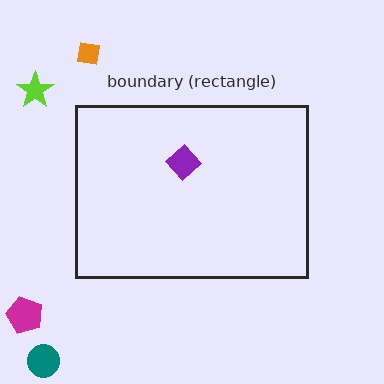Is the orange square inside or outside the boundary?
Outside.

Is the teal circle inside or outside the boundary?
Outside.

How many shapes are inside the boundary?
1 inside, 4 outside.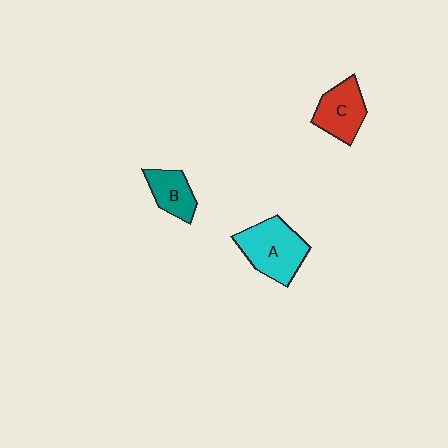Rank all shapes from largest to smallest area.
From largest to smallest: A (cyan), C (red), B (teal).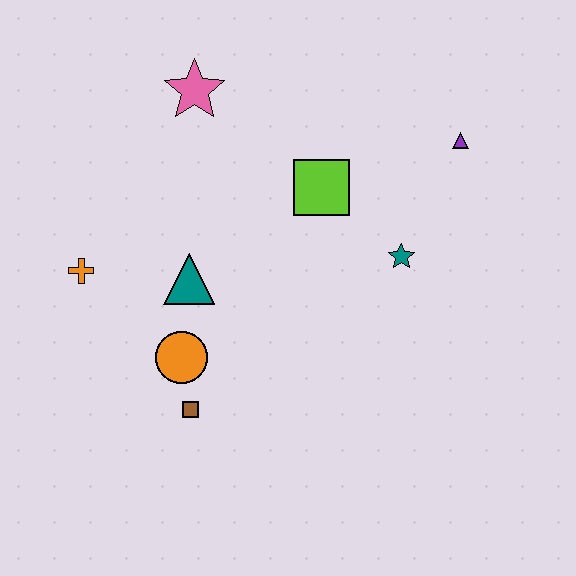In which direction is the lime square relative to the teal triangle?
The lime square is to the right of the teal triangle.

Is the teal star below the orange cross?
No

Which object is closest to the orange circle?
The brown square is closest to the orange circle.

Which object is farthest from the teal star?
The orange cross is farthest from the teal star.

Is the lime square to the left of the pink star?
No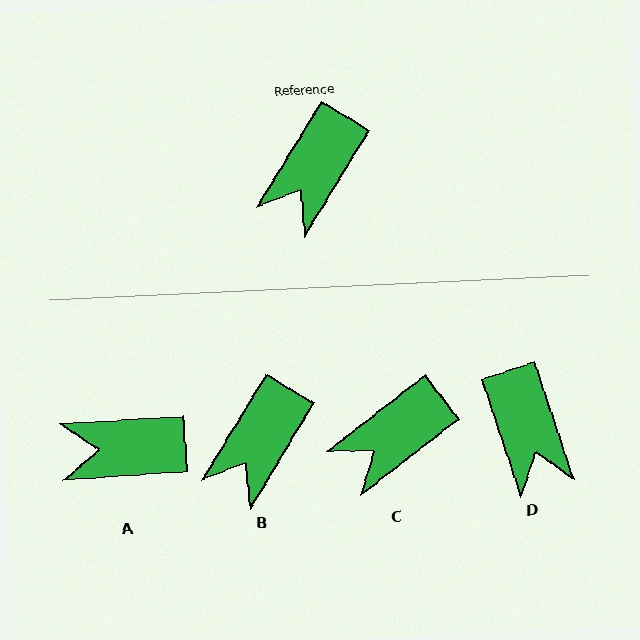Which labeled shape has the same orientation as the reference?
B.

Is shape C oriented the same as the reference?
No, it is off by about 21 degrees.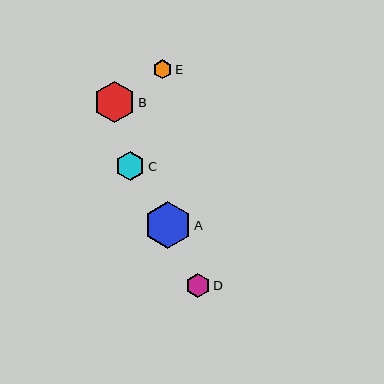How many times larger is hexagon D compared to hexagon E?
Hexagon D is approximately 1.2 times the size of hexagon E.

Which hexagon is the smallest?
Hexagon E is the smallest with a size of approximately 19 pixels.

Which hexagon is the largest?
Hexagon A is the largest with a size of approximately 47 pixels.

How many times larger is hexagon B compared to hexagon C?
Hexagon B is approximately 1.4 times the size of hexagon C.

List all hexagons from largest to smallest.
From largest to smallest: A, B, C, D, E.